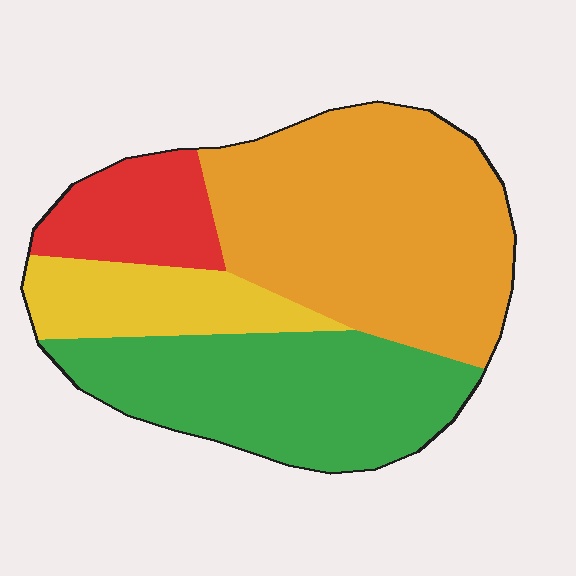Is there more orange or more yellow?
Orange.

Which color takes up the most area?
Orange, at roughly 45%.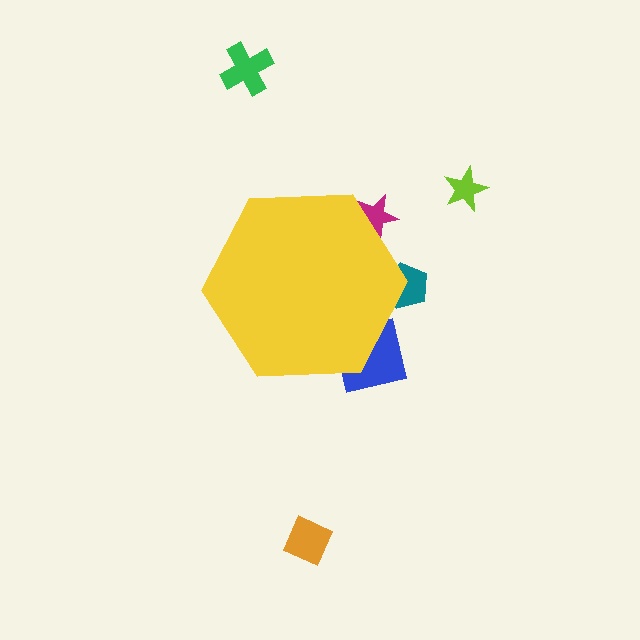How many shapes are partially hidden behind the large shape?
3 shapes are partially hidden.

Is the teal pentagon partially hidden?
Yes, the teal pentagon is partially hidden behind the yellow hexagon.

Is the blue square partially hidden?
Yes, the blue square is partially hidden behind the yellow hexagon.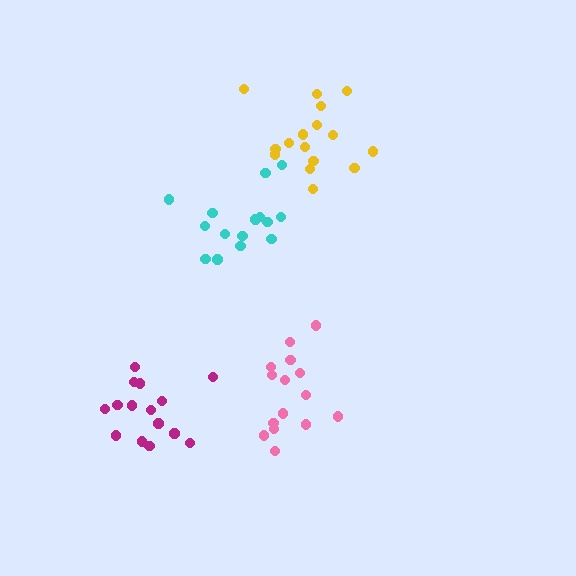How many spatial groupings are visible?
There are 4 spatial groupings.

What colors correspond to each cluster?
The clusters are colored: cyan, yellow, pink, magenta.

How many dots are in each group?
Group 1: 15 dots, Group 2: 16 dots, Group 3: 15 dots, Group 4: 15 dots (61 total).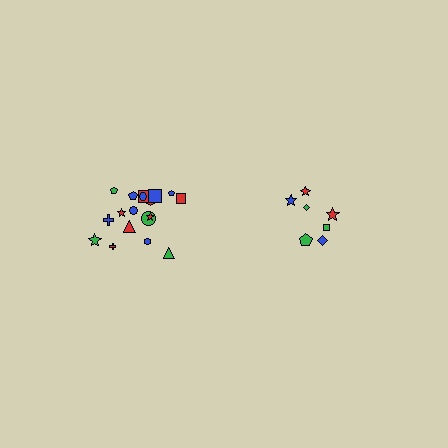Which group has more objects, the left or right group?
The left group.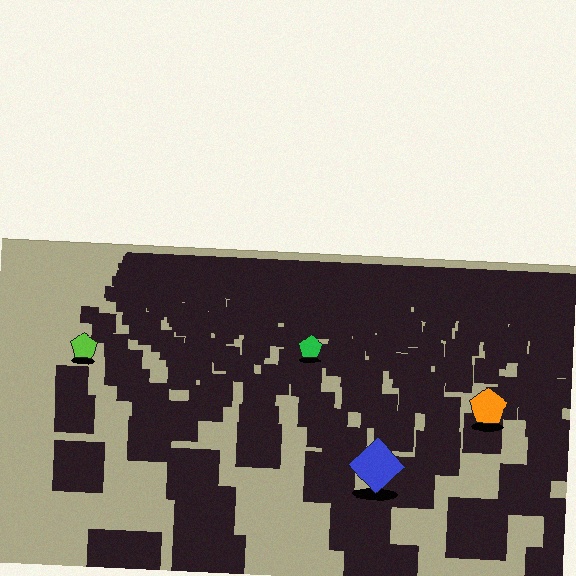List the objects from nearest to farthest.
From nearest to farthest: the blue diamond, the orange pentagon, the lime pentagon, the green pentagon.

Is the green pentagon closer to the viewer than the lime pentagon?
No. The lime pentagon is closer — you can tell from the texture gradient: the ground texture is coarser near it.